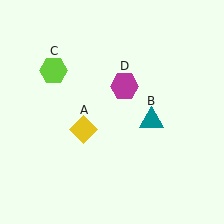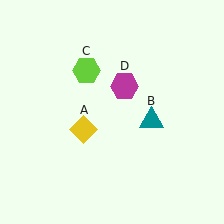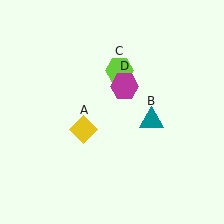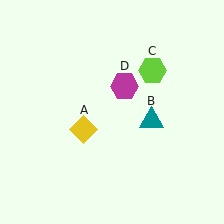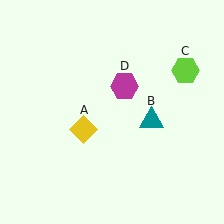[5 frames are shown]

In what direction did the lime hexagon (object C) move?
The lime hexagon (object C) moved right.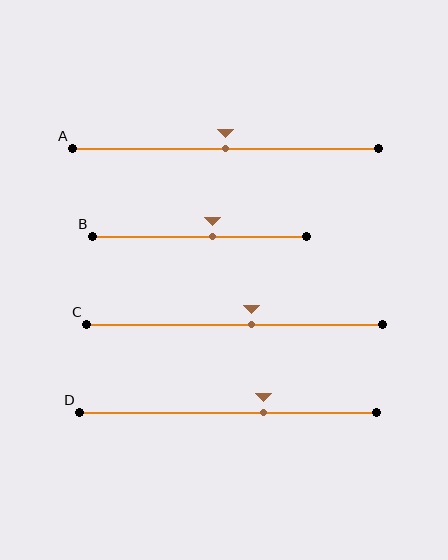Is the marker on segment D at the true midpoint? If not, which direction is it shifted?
No, the marker on segment D is shifted to the right by about 12% of the segment length.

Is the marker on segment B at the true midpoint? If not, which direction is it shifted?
No, the marker on segment B is shifted to the right by about 6% of the segment length.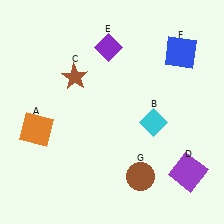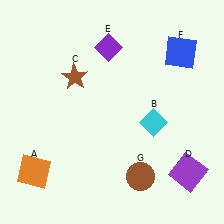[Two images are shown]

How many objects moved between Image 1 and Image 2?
1 object moved between the two images.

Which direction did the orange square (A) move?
The orange square (A) moved down.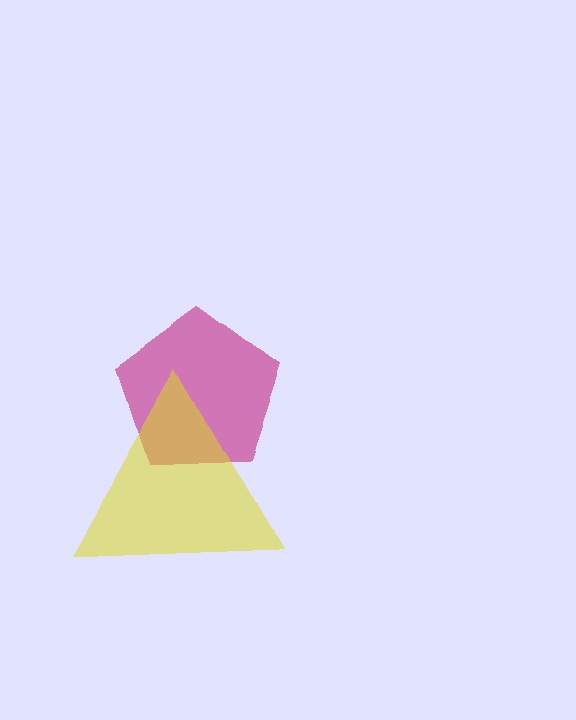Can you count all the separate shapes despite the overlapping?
Yes, there are 2 separate shapes.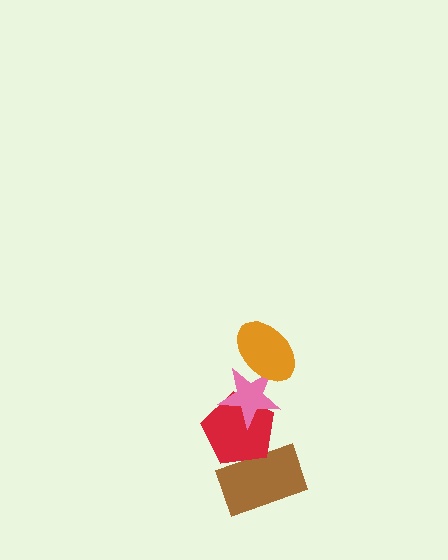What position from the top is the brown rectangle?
The brown rectangle is 4th from the top.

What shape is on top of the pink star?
The orange ellipse is on top of the pink star.